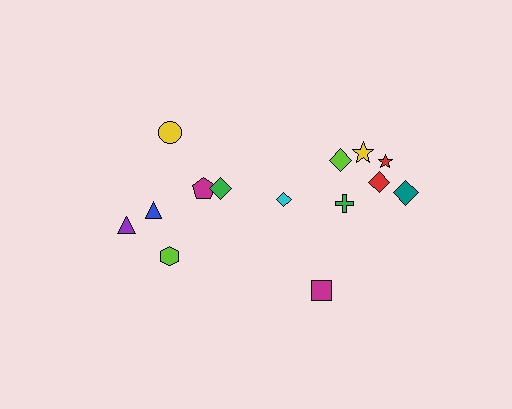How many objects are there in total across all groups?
There are 14 objects.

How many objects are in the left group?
There are 6 objects.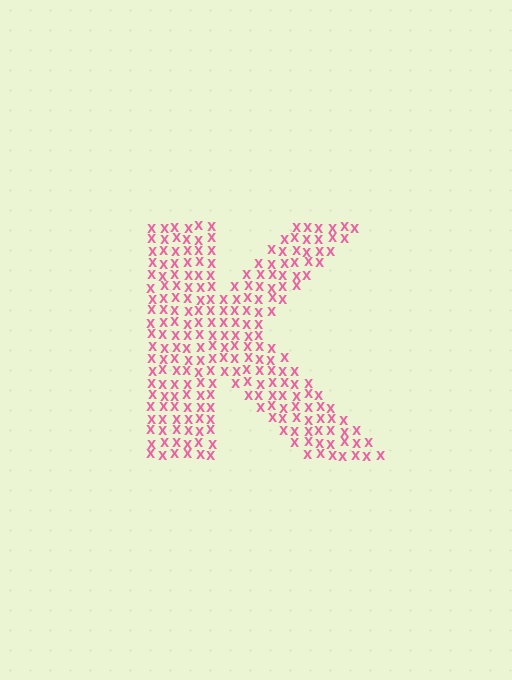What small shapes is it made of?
It is made of small letter X's.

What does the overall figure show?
The overall figure shows the letter K.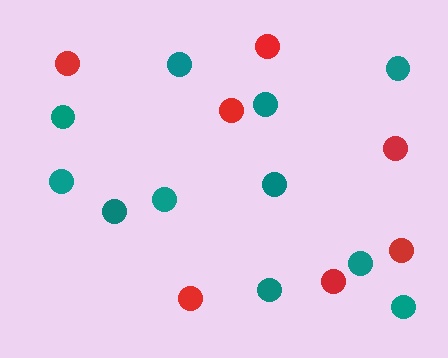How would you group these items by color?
There are 2 groups: one group of teal circles (11) and one group of red circles (7).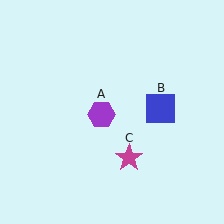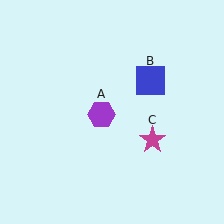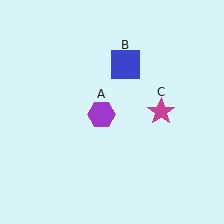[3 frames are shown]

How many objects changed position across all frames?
2 objects changed position: blue square (object B), magenta star (object C).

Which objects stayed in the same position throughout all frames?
Purple hexagon (object A) remained stationary.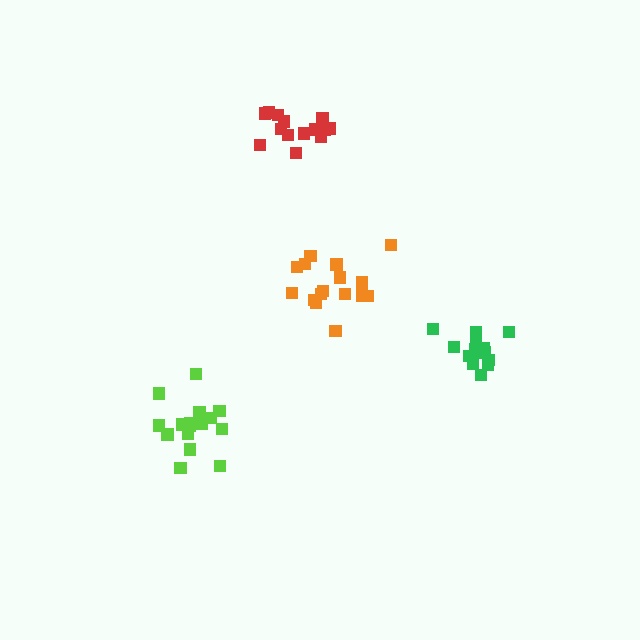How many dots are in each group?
Group 1: 14 dots, Group 2: 16 dots, Group 3: 14 dots, Group 4: 16 dots (60 total).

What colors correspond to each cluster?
The clusters are colored: red, orange, green, lime.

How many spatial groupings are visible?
There are 4 spatial groupings.